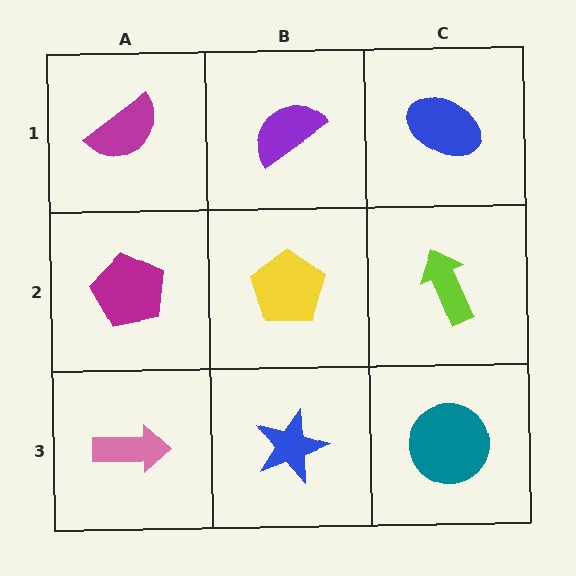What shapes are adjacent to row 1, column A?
A magenta pentagon (row 2, column A), a purple semicircle (row 1, column B).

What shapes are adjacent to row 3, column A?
A magenta pentagon (row 2, column A), a blue star (row 3, column B).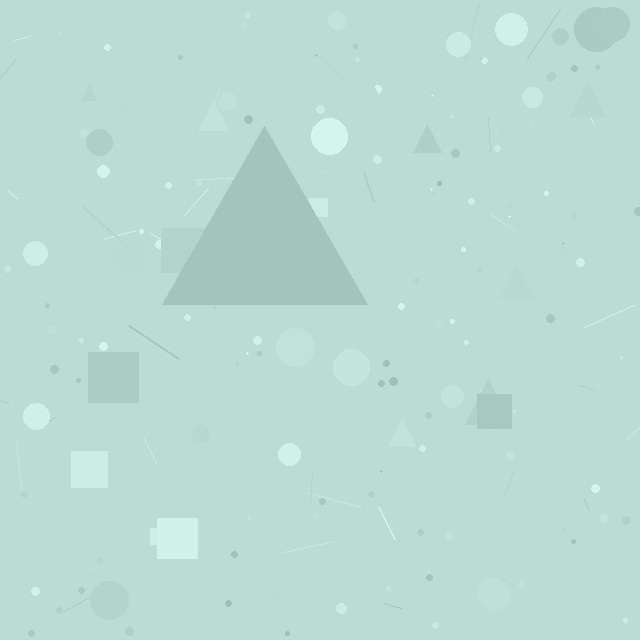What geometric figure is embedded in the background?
A triangle is embedded in the background.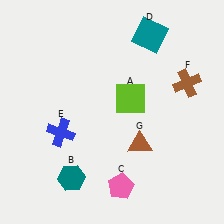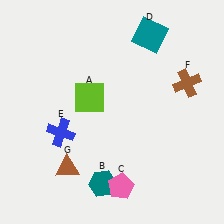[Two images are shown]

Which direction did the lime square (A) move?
The lime square (A) moved left.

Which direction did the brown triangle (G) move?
The brown triangle (G) moved left.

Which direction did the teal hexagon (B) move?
The teal hexagon (B) moved right.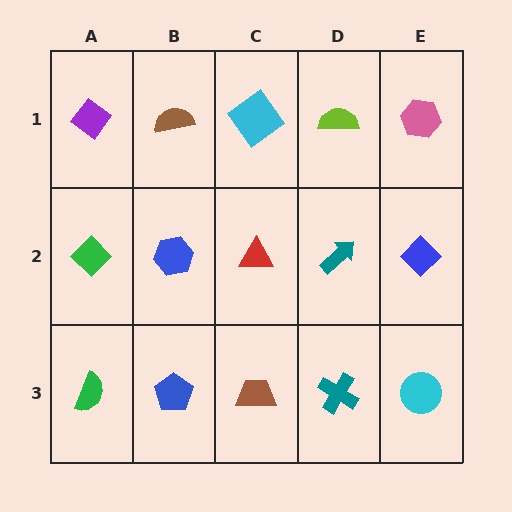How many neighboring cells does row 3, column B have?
3.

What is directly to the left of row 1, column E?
A lime semicircle.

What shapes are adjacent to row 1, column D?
A teal arrow (row 2, column D), a cyan diamond (row 1, column C), a pink hexagon (row 1, column E).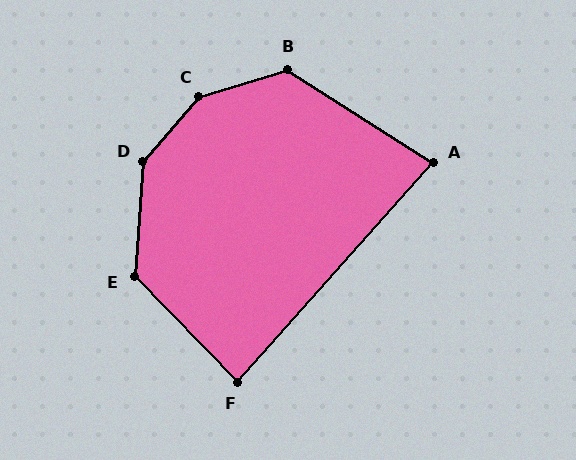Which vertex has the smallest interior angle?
A, at approximately 81 degrees.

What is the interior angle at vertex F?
Approximately 86 degrees (approximately right).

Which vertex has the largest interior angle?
C, at approximately 148 degrees.